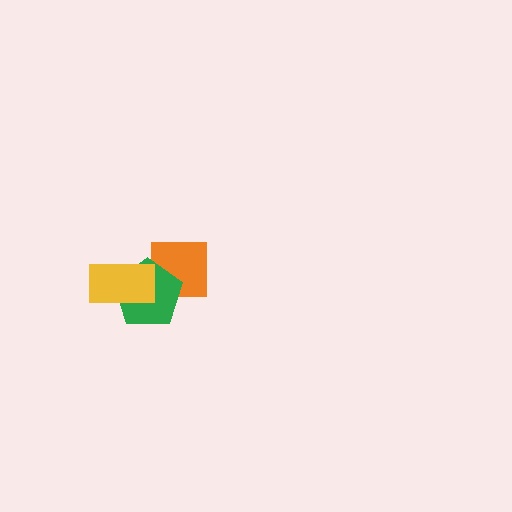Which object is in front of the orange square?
The green pentagon is in front of the orange square.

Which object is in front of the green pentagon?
The yellow rectangle is in front of the green pentagon.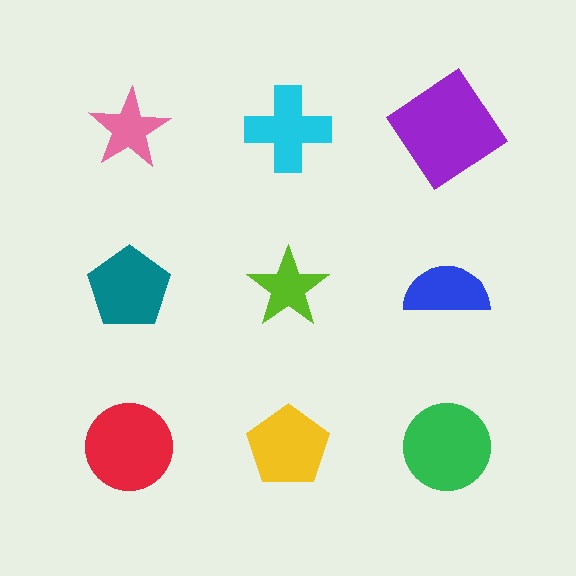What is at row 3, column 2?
A yellow pentagon.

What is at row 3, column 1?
A red circle.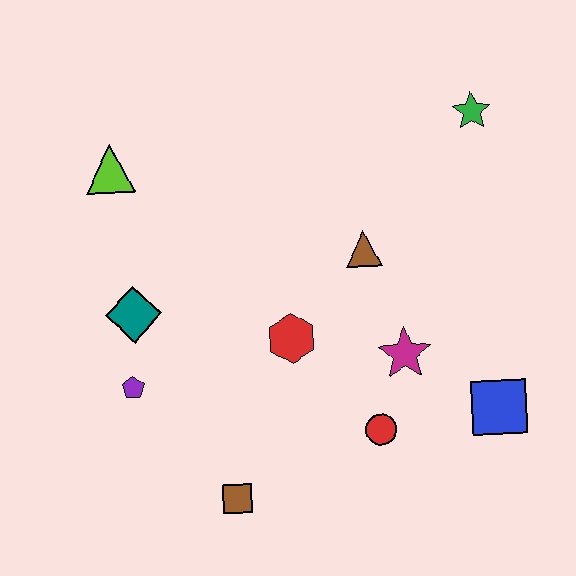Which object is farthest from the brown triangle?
The brown square is farthest from the brown triangle.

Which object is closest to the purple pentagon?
The teal diamond is closest to the purple pentagon.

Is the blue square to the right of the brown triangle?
Yes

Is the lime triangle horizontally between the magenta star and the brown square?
No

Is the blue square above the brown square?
Yes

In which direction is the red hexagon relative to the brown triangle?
The red hexagon is below the brown triangle.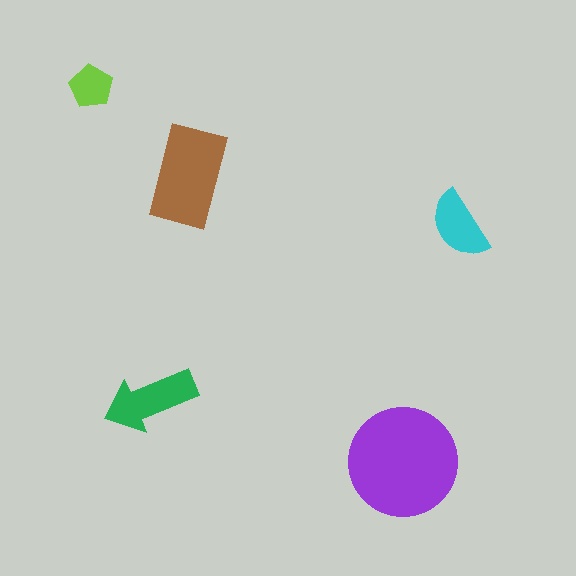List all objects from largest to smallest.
The purple circle, the brown rectangle, the green arrow, the cyan semicircle, the lime pentagon.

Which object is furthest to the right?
The cyan semicircle is rightmost.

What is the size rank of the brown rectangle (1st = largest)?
2nd.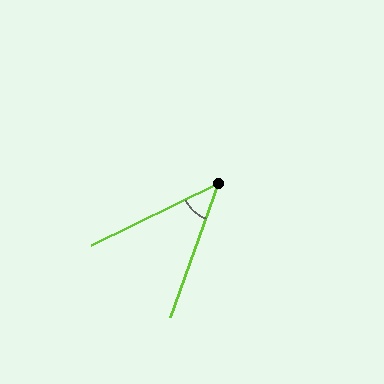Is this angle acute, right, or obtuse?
It is acute.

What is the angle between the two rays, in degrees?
Approximately 44 degrees.